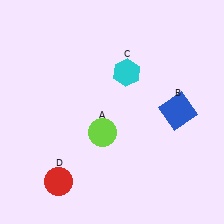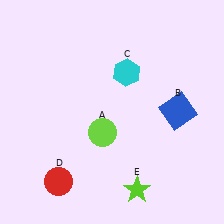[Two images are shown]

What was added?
A lime star (E) was added in Image 2.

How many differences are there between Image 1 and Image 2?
There is 1 difference between the two images.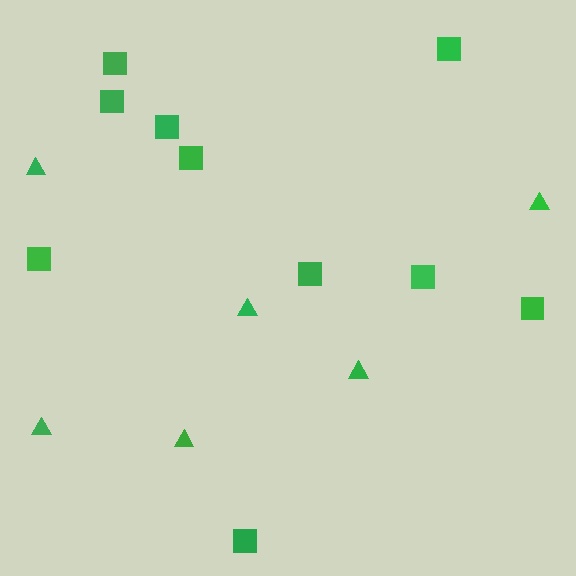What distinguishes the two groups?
There are 2 groups: one group of squares (10) and one group of triangles (6).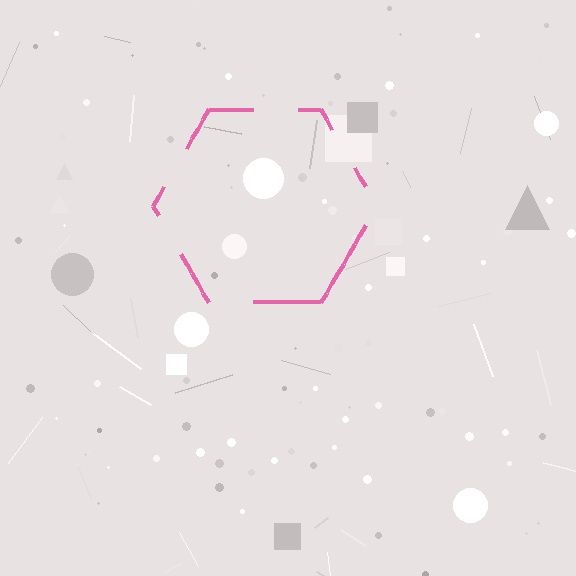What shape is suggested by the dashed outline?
The dashed outline suggests a hexagon.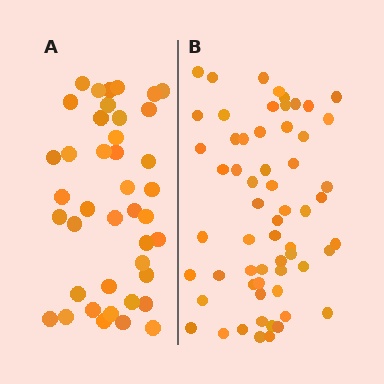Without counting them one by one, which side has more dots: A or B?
Region B (the right region) has more dots.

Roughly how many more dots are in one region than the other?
Region B has approximately 20 more dots than region A.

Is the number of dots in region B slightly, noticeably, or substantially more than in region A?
Region B has substantially more. The ratio is roughly 1.5 to 1.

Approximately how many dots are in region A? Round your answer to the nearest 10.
About 40 dots. (The exact count is 41, which rounds to 40.)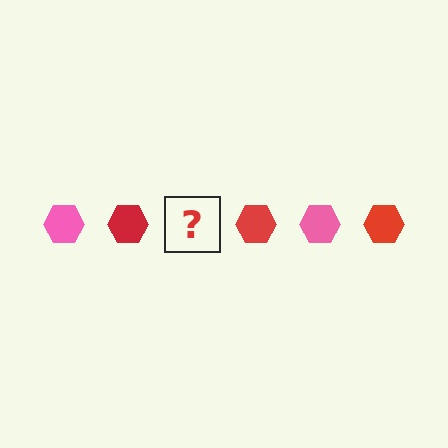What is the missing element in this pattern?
The missing element is a pink hexagon.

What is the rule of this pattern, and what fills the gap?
The rule is that the pattern cycles through pink, red hexagons. The gap should be filled with a pink hexagon.